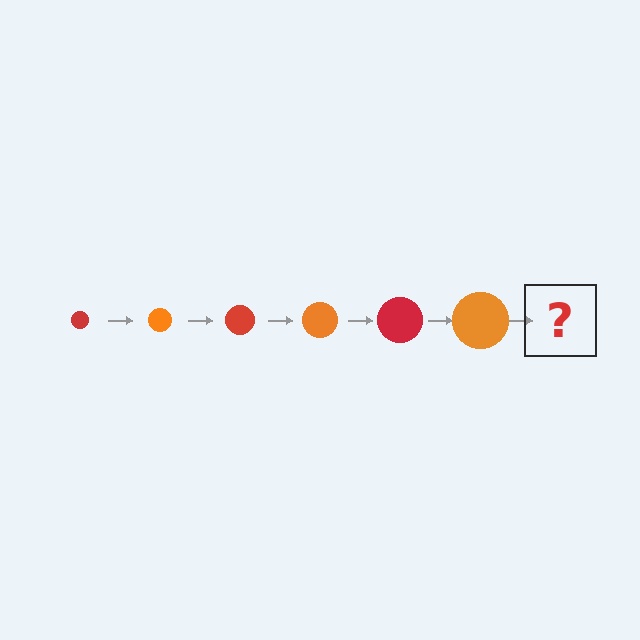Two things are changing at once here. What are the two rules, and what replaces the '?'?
The two rules are that the circle grows larger each step and the color cycles through red and orange. The '?' should be a red circle, larger than the previous one.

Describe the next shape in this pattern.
It should be a red circle, larger than the previous one.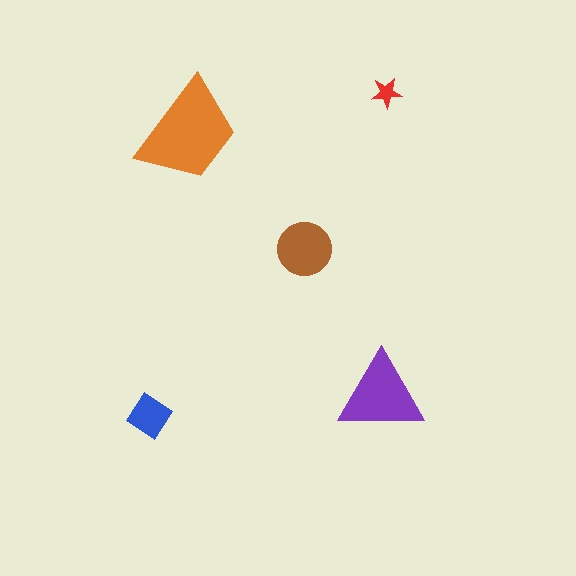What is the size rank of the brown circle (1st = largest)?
3rd.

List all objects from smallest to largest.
The red star, the blue diamond, the brown circle, the purple triangle, the orange trapezoid.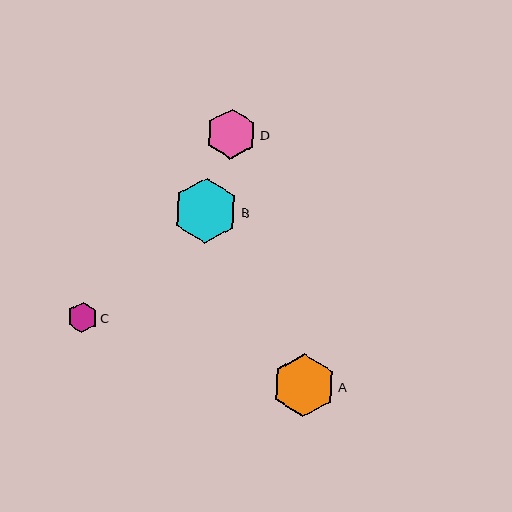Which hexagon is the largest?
Hexagon B is the largest with a size of approximately 65 pixels.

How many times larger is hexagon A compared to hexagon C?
Hexagon A is approximately 2.1 times the size of hexagon C.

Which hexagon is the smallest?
Hexagon C is the smallest with a size of approximately 30 pixels.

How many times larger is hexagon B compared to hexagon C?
Hexagon B is approximately 2.2 times the size of hexagon C.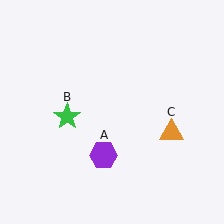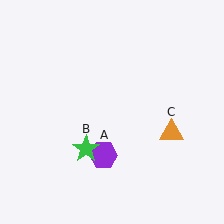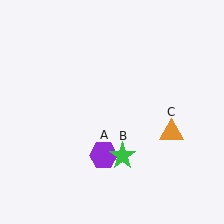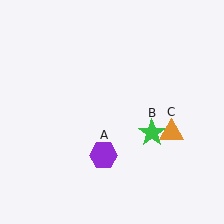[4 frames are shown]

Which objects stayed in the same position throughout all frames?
Purple hexagon (object A) and orange triangle (object C) remained stationary.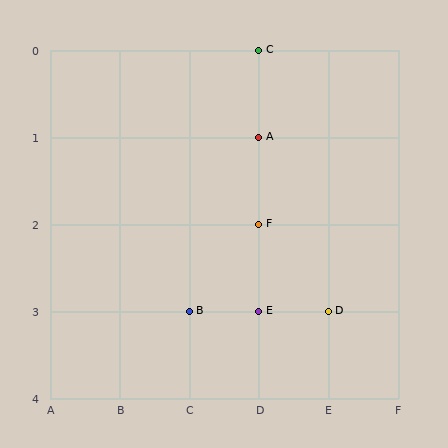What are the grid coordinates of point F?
Point F is at grid coordinates (D, 2).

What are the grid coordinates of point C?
Point C is at grid coordinates (D, 0).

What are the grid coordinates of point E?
Point E is at grid coordinates (D, 3).